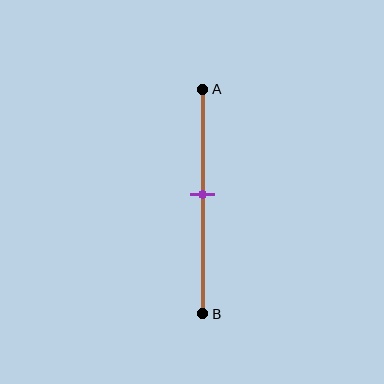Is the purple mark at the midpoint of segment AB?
Yes, the mark is approximately at the midpoint.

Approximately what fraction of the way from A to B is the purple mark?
The purple mark is approximately 45% of the way from A to B.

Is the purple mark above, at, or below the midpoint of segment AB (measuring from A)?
The purple mark is approximately at the midpoint of segment AB.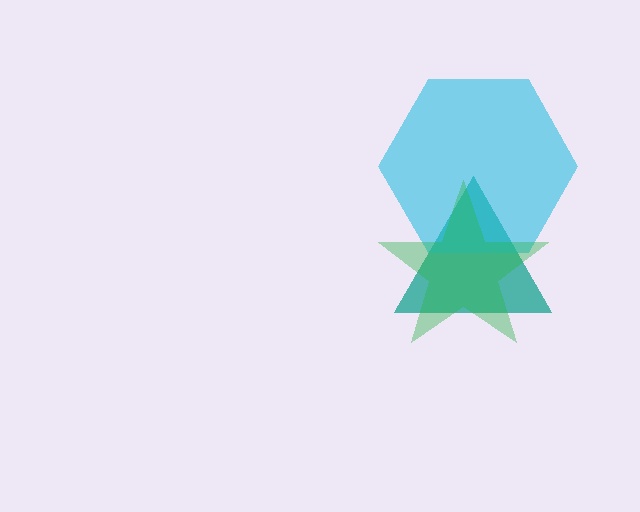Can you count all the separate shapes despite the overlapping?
Yes, there are 3 separate shapes.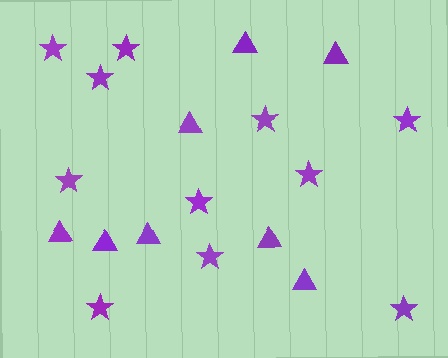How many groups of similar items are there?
There are 2 groups: one group of triangles (8) and one group of stars (11).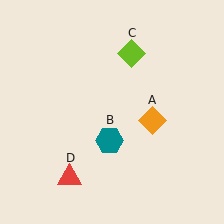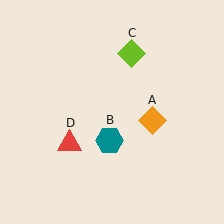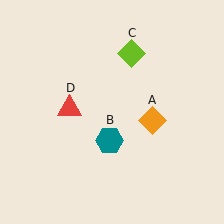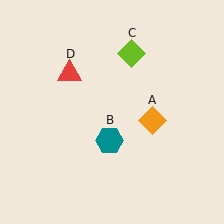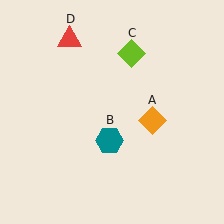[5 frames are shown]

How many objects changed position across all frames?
1 object changed position: red triangle (object D).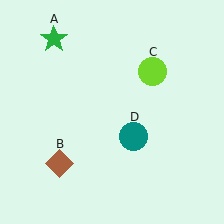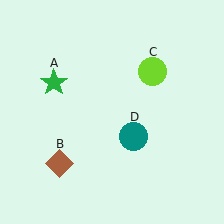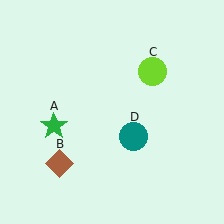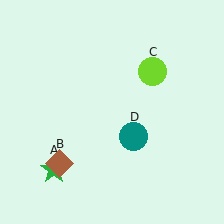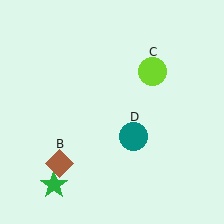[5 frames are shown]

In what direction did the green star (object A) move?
The green star (object A) moved down.